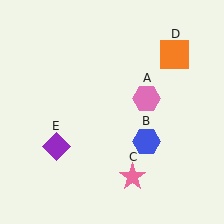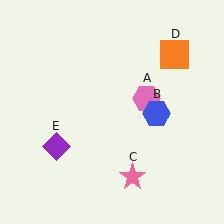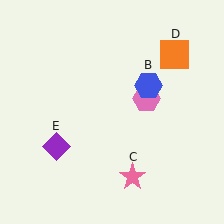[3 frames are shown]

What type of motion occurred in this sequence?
The blue hexagon (object B) rotated counterclockwise around the center of the scene.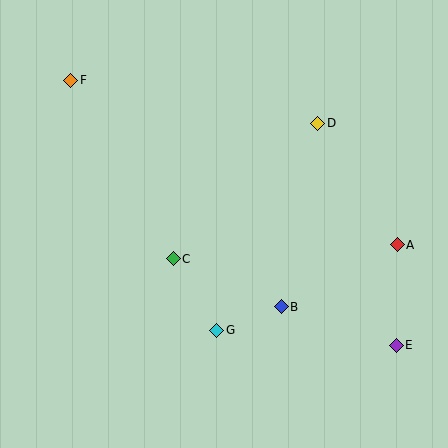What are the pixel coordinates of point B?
Point B is at (281, 307).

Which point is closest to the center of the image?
Point C at (173, 259) is closest to the center.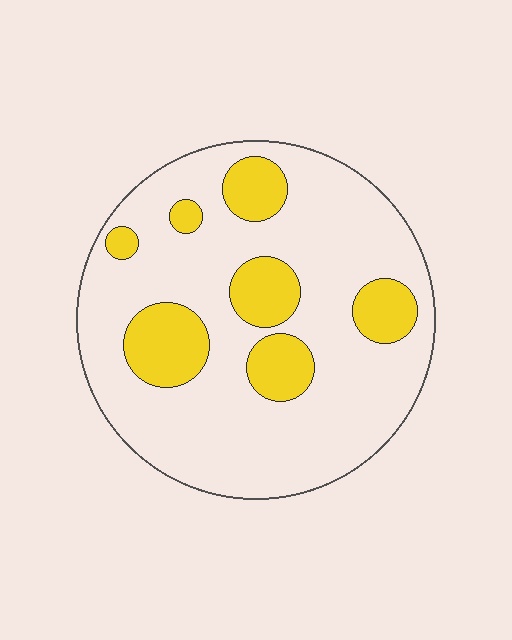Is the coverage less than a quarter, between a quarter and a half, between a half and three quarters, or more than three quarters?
Less than a quarter.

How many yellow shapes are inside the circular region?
7.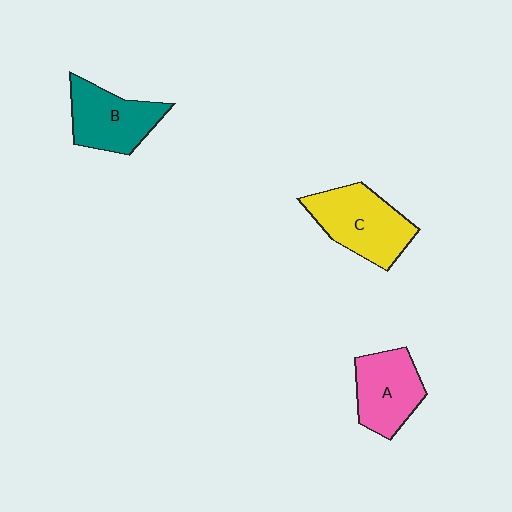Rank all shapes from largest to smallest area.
From largest to smallest: C (yellow), B (teal), A (pink).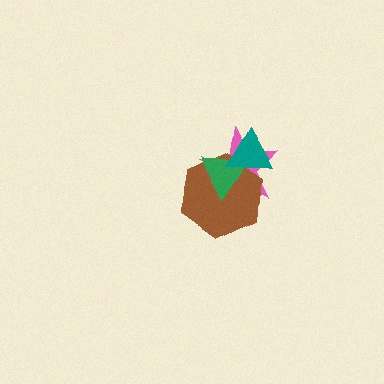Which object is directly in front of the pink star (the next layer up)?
The brown hexagon is directly in front of the pink star.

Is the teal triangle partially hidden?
No, no other shape covers it.